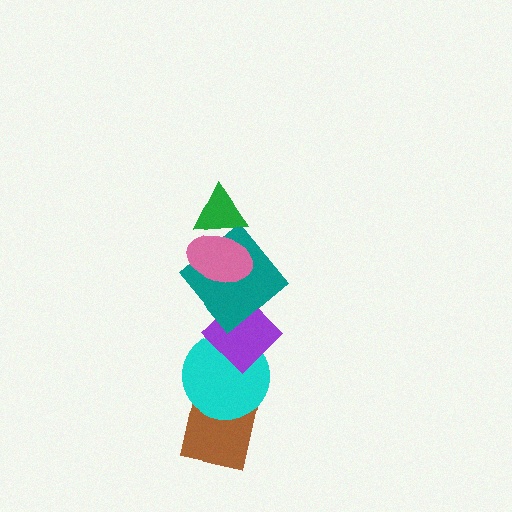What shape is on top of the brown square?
The cyan circle is on top of the brown square.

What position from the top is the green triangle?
The green triangle is 1st from the top.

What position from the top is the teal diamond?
The teal diamond is 3rd from the top.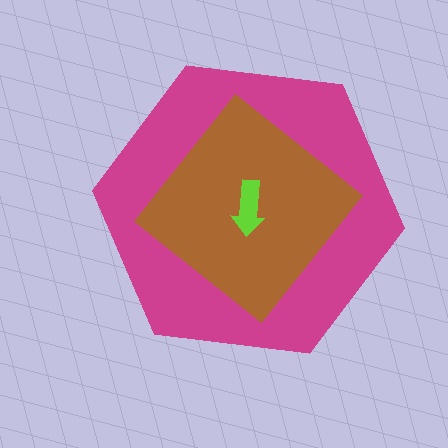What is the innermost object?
The lime arrow.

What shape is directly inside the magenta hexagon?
The brown diamond.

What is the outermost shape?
The magenta hexagon.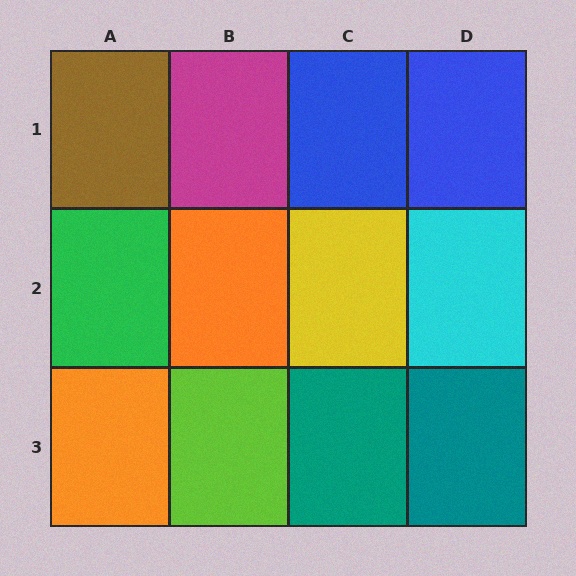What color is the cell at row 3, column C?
Teal.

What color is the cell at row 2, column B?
Orange.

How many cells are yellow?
1 cell is yellow.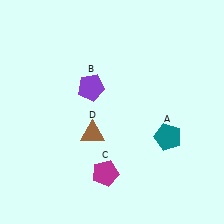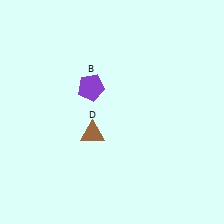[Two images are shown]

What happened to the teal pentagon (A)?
The teal pentagon (A) was removed in Image 2. It was in the bottom-right area of Image 1.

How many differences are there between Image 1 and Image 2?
There are 2 differences between the two images.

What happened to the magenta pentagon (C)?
The magenta pentagon (C) was removed in Image 2. It was in the bottom-left area of Image 1.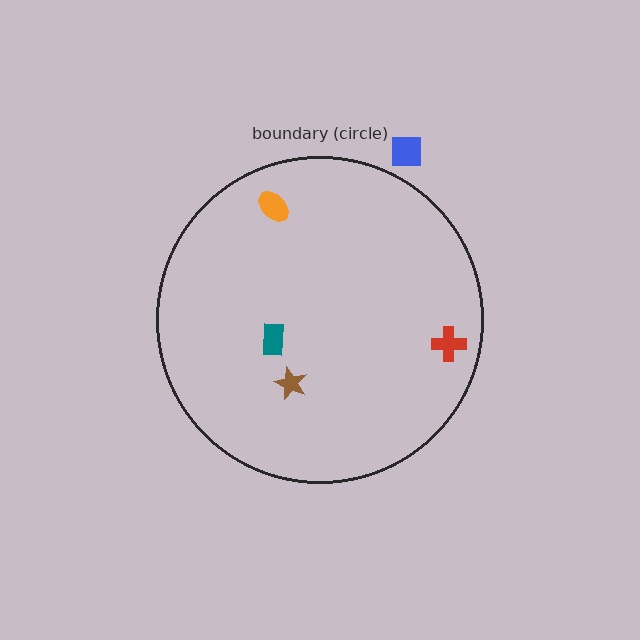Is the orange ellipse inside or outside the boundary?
Inside.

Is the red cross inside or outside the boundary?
Inside.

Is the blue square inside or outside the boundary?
Outside.